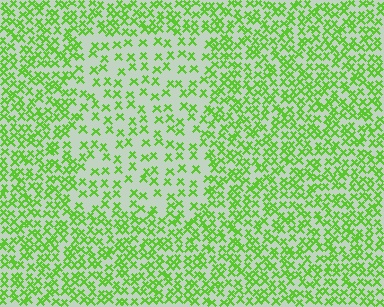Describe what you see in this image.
The image contains small lime elements arranged at two different densities. A rectangle-shaped region is visible where the elements are less densely packed than the surrounding area.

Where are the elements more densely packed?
The elements are more densely packed outside the rectangle boundary.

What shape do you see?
I see a rectangle.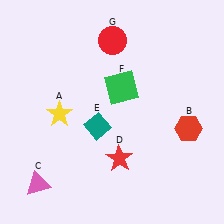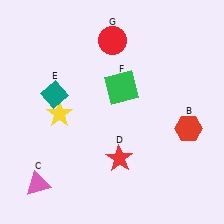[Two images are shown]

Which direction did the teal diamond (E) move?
The teal diamond (E) moved left.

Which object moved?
The teal diamond (E) moved left.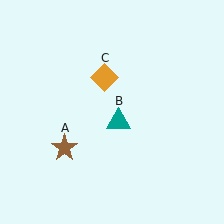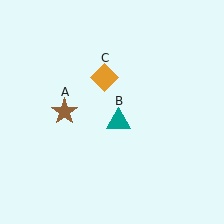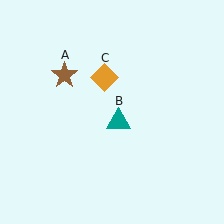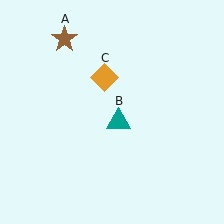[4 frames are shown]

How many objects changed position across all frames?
1 object changed position: brown star (object A).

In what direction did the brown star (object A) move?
The brown star (object A) moved up.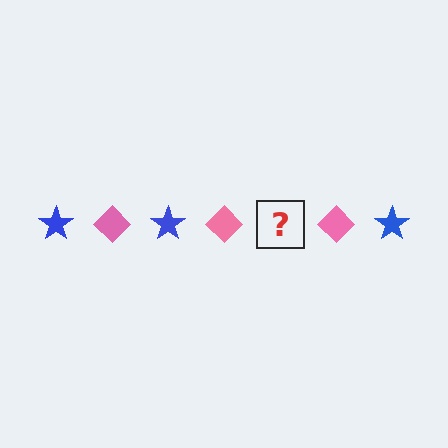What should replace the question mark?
The question mark should be replaced with a blue star.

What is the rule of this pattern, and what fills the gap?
The rule is that the pattern alternates between blue star and pink diamond. The gap should be filled with a blue star.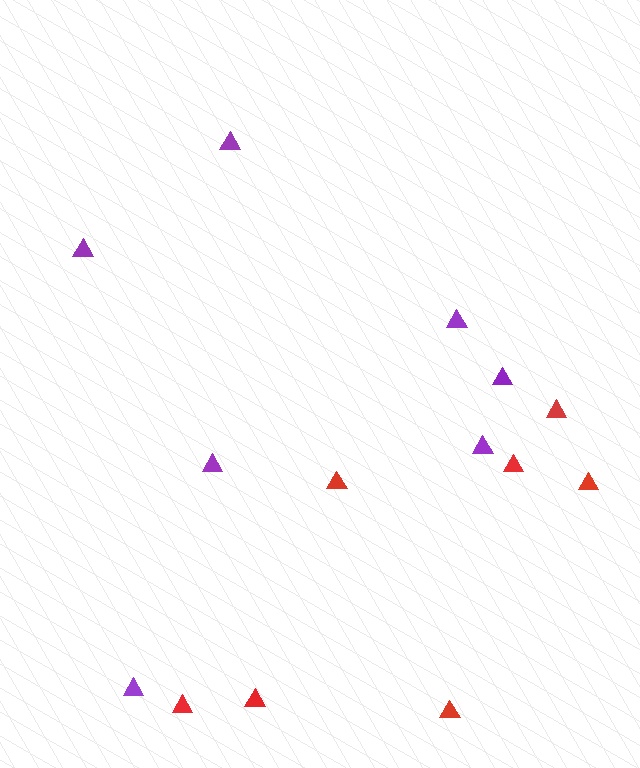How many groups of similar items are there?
There are 2 groups: one group of red triangles (7) and one group of purple triangles (7).